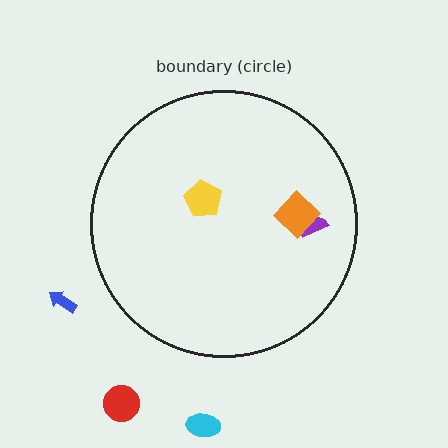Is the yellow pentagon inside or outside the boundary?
Inside.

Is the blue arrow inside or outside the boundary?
Outside.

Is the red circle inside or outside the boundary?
Outside.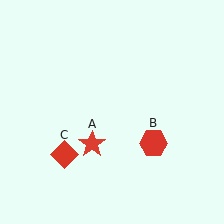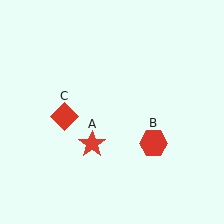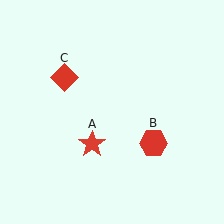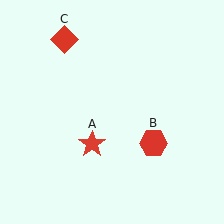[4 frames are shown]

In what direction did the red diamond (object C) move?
The red diamond (object C) moved up.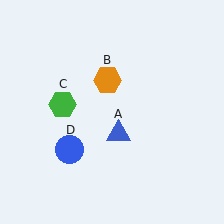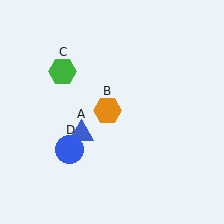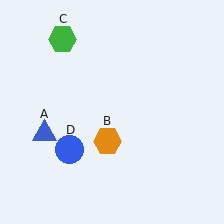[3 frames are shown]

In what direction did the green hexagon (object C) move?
The green hexagon (object C) moved up.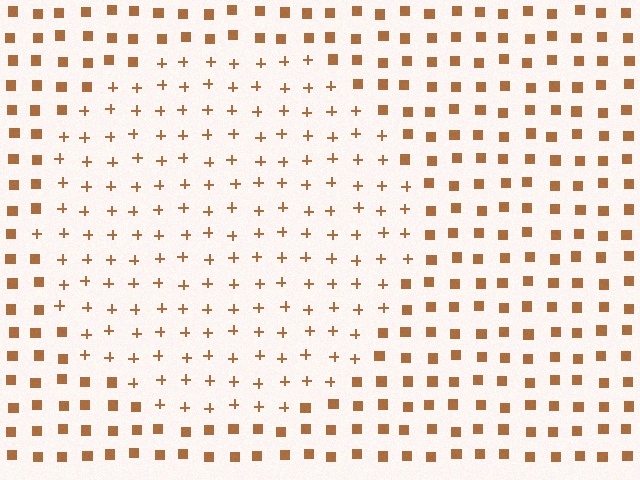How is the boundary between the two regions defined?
The boundary is defined by a change in element shape: plus signs inside vs. squares outside. All elements share the same color and spacing.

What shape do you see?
I see a circle.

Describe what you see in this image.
The image is filled with small brown elements arranged in a uniform grid. A circle-shaped region contains plus signs, while the surrounding area contains squares. The boundary is defined purely by the change in element shape.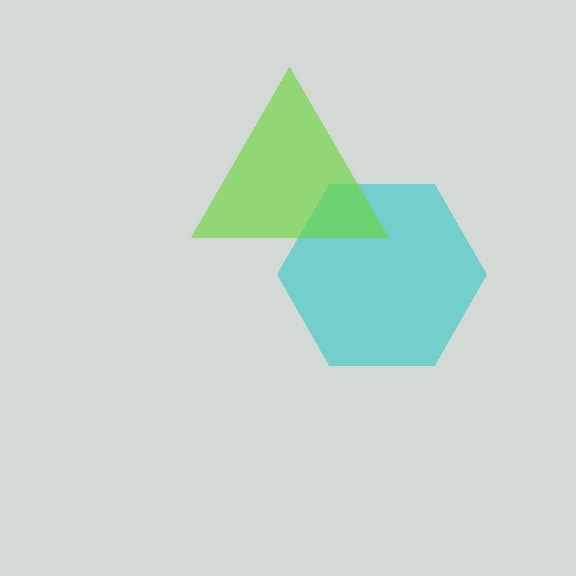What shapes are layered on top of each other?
The layered shapes are: a cyan hexagon, a lime triangle.